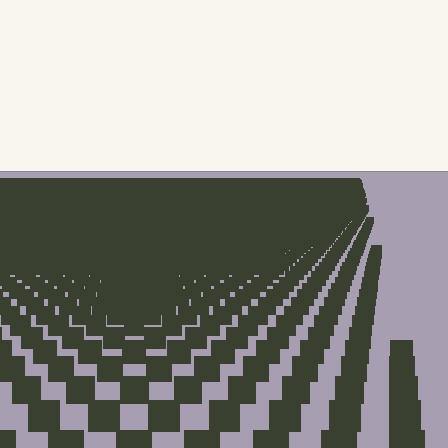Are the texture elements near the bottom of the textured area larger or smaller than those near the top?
Larger. Near the bottom, elements are closer to the viewer and appear at a bigger on-screen size.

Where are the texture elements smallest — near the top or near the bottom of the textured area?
Near the top.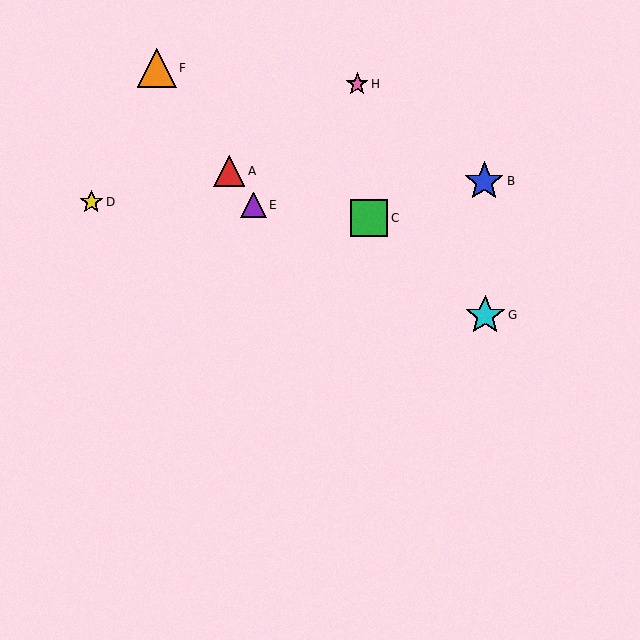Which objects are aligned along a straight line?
Objects A, E, F are aligned along a straight line.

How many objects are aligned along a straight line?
3 objects (A, E, F) are aligned along a straight line.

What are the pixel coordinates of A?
Object A is at (229, 171).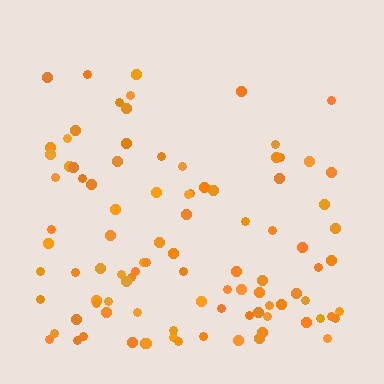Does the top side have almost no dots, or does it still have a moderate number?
Still a moderate number, just noticeably fewer than the bottom.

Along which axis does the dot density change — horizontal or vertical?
Vertical.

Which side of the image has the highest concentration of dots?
The bottom.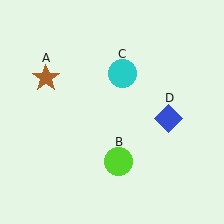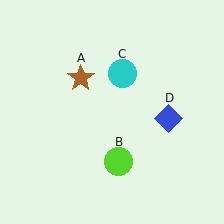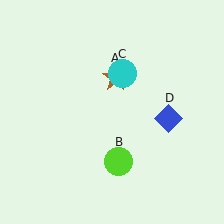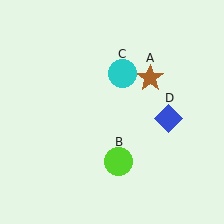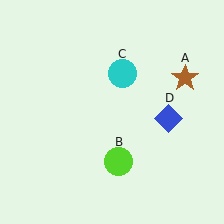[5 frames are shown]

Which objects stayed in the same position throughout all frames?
Lime circle (object B) and cyan circle (object C) and blue diamond (object D) remained stationary.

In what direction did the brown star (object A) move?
The brown star (object A) moved right.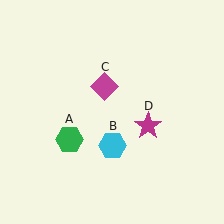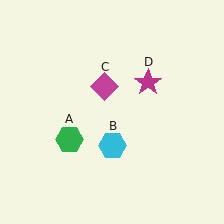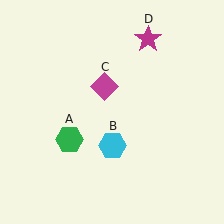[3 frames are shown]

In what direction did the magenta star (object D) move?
The magenta star (object D) moved up.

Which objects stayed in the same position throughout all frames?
Green hexagon (object A) and cyan hexagon (object B) and magenta diamond (object C) remained stationary.